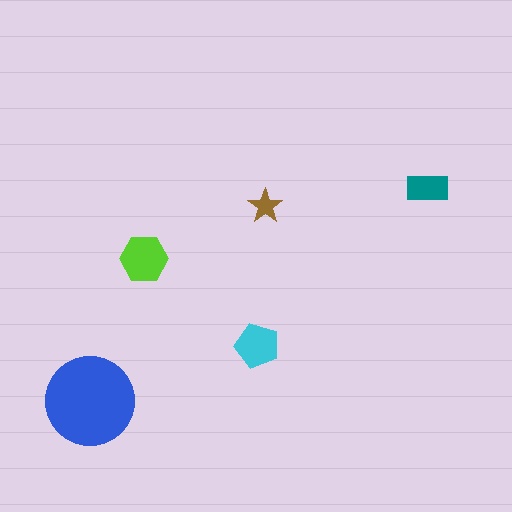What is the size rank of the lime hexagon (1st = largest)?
2nd.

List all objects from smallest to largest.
The brown star, the teal rectangle, the cyan pentagon, the lime hexagon, the blue circle.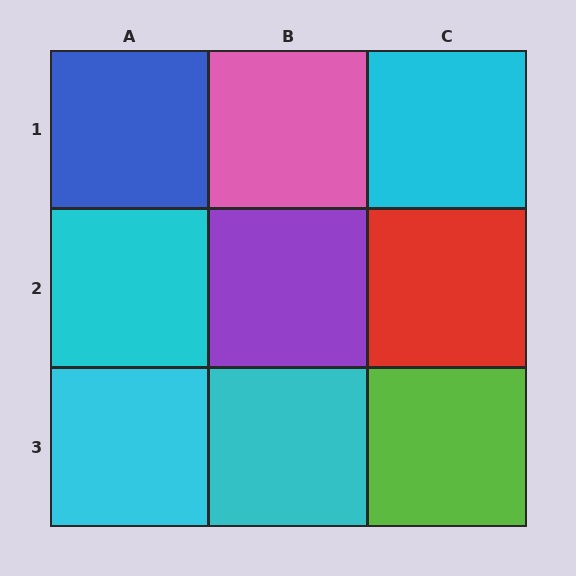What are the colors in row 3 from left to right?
Cyan, cyan, lime.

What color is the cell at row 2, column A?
Cyan.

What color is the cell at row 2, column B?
Purple.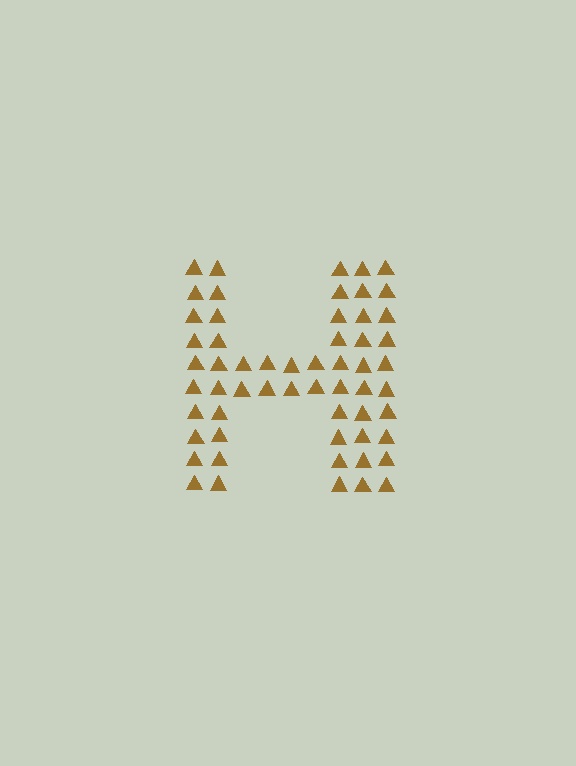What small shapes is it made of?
It is made of small triangles.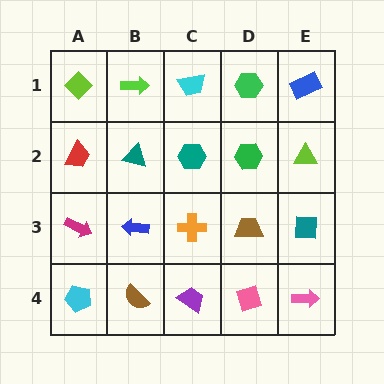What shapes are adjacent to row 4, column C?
An orange cross (row 3, column C), a brown semicircle (row 4, column B), a pink diamond (row 4, column D).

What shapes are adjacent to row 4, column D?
A brown trapezoid (row 3, column D), a purple trapezoid (row 4, column C), a pink arrow (row 4, column E).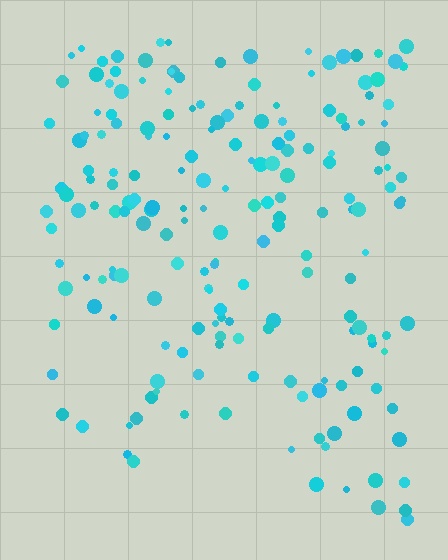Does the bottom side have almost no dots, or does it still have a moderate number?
Still a moderate number, just noticeably fewer than the top.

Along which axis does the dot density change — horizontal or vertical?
Vertical.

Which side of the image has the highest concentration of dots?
The top.